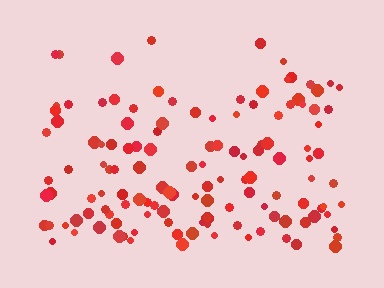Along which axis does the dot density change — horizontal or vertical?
Vertical.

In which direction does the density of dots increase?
From top to bottom, with the bottom side densest.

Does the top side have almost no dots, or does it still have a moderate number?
Still a moderate number, just noticeably fewer than the bottom.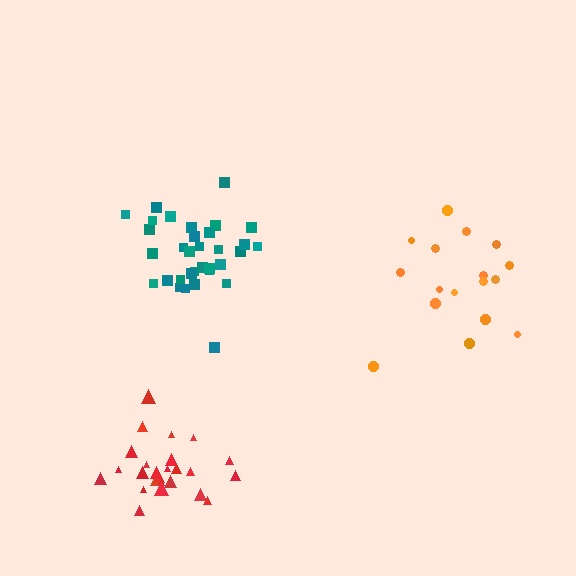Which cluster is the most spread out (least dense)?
Orange.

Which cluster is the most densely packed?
Teal.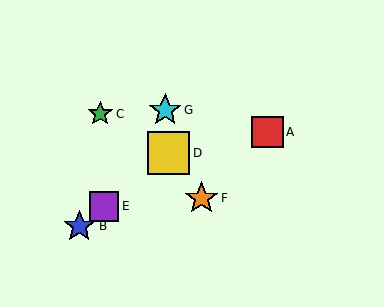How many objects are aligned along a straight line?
3 objects (B, D, E) are aligned along a straight line.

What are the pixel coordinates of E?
Object E is at (104, 206).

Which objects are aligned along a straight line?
Objects B, D, E are aligned along a straight line.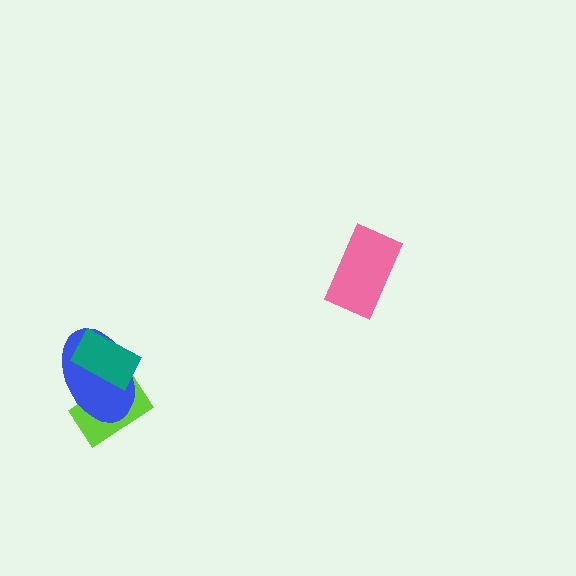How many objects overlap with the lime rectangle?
2 objects overlap with the lime rectangle.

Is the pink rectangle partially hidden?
No, no other shape covers it.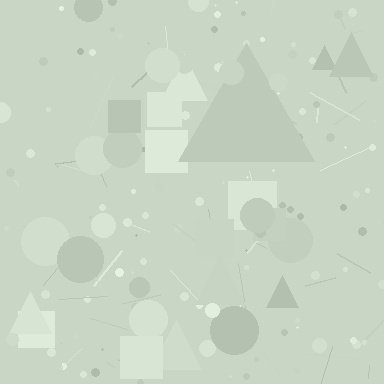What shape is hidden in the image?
A triangle is hidden in the image.